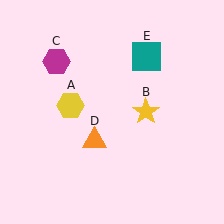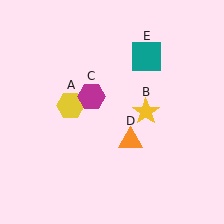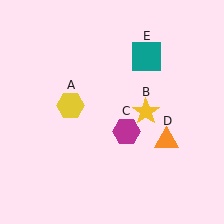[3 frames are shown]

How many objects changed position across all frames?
2 objects changed position: magenta hexagon (object C), orange triangle (object D).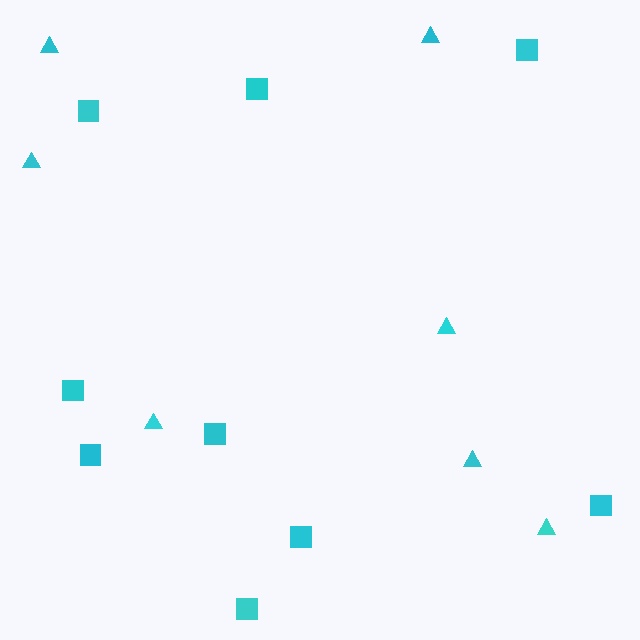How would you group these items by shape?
There are 2 groups: one group of triangles (7) and one group of squares (9).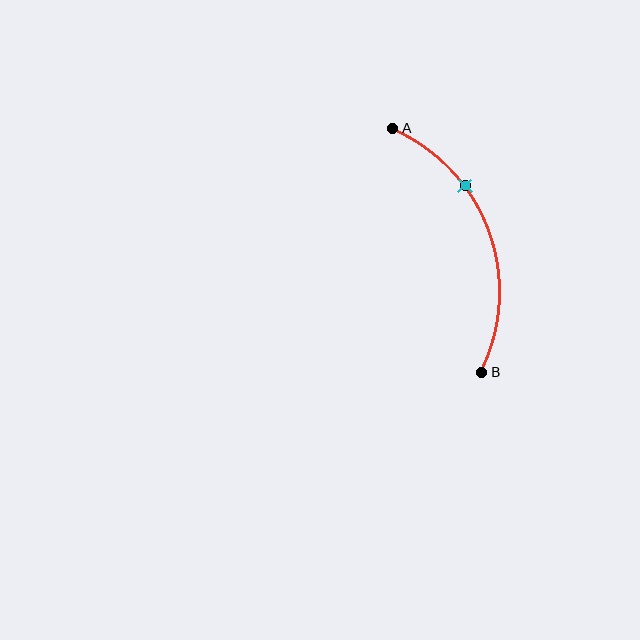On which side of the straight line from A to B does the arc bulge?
The arc bulges to the right of the straight line connecting A and B.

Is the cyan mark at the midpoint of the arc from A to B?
No. The cyan mark lies on the arc but is closer to endpoint A. The arc midpoint would be at the point on the curve equidistant along the arc from both A and B.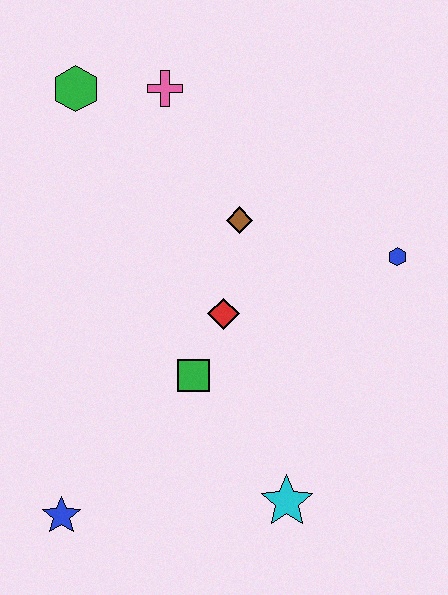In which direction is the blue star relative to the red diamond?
The blue star is below the red diamond.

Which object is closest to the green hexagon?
The pink cross is closest to the green hexagon.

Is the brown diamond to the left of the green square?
No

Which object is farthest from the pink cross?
The blue star is farthest from the pink cross.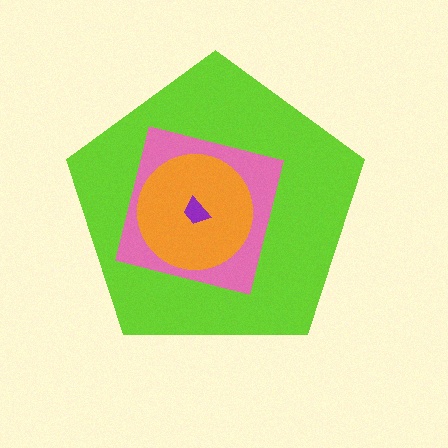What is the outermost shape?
The lime pentagon.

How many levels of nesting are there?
4.